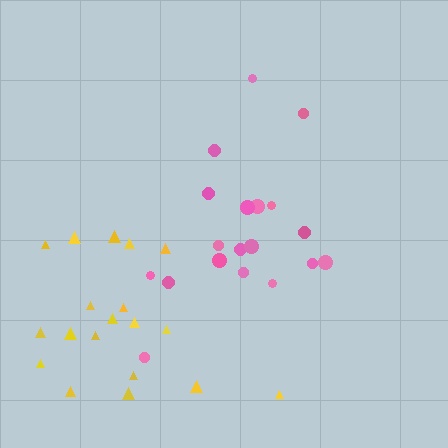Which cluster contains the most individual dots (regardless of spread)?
Yellow (19).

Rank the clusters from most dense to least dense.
pink, yellow.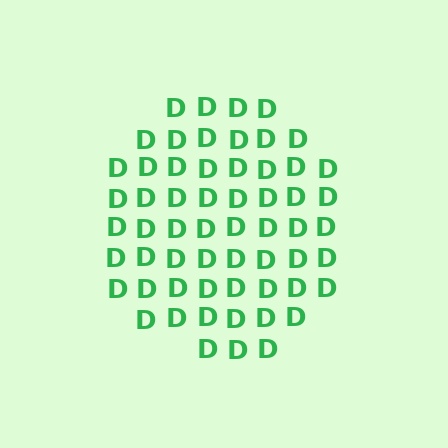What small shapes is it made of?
It is made of small letter D's.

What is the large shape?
The large shape is a circle.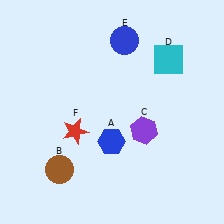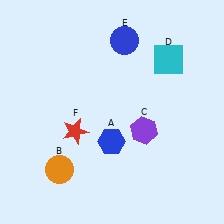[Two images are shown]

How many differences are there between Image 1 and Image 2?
There is 1 difference between the two images.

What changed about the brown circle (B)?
In Image 1, B is brown. In Image 2, it changed to orange.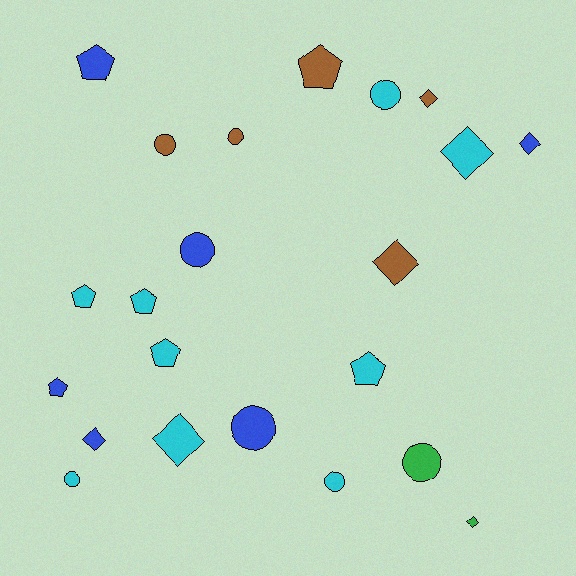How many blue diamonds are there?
There are 2 blue diamonds.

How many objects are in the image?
There are 22 objects.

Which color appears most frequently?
Cyan, with 9 objects.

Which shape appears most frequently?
Circle, with 8 objects.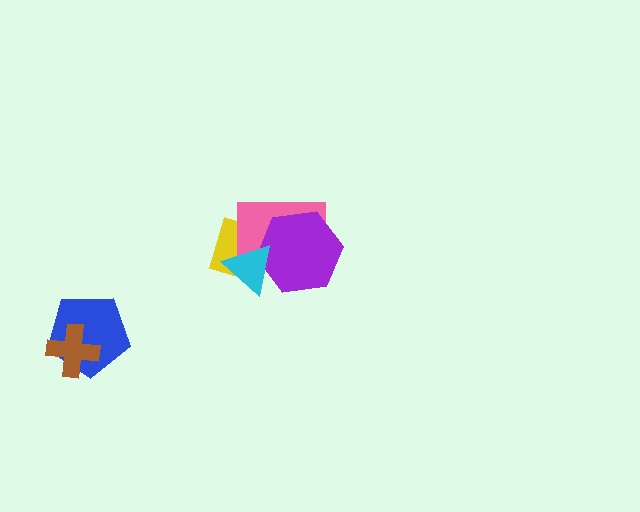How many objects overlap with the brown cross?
1 object overlaps with the brown cross.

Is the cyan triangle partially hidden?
No, no other shape covers it.